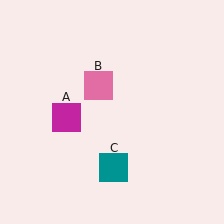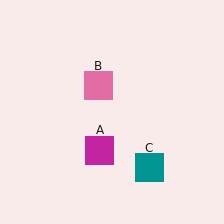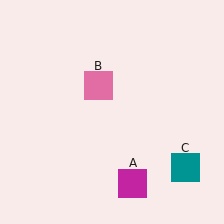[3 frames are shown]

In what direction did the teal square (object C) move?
The teal square (object C) moved right.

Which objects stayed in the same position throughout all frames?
Pink square (object B) remained stationary.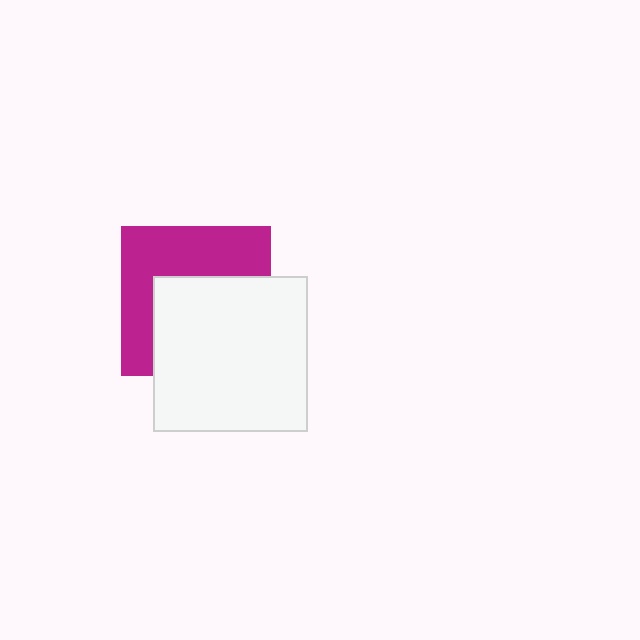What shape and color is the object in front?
The object in front is a white square.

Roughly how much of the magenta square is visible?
About half of it is visible (roughly 48%).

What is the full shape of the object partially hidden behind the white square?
The partially hidden object is a magenta square.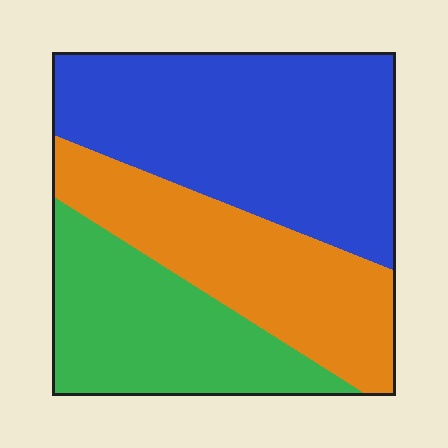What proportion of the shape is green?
Green takes up between a quarter and a half of the shape.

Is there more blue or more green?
Blue.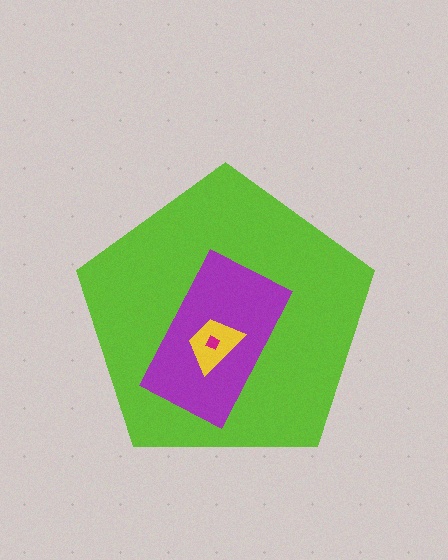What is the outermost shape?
The lime pentagon.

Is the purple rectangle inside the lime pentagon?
Yes.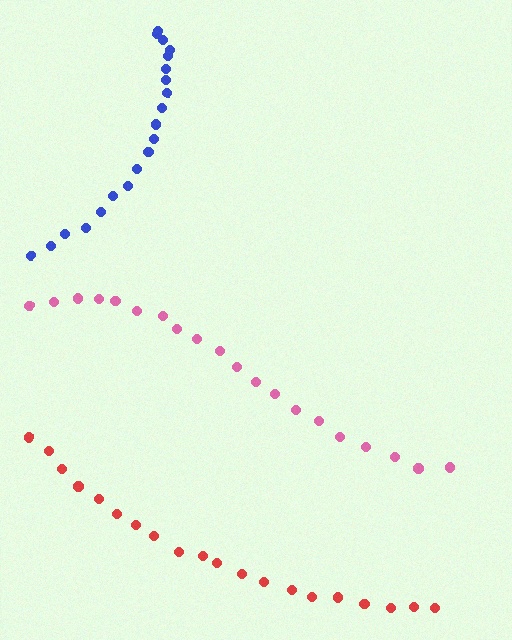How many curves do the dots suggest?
There are 3 distinct paths.